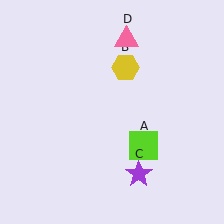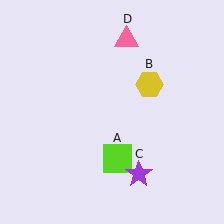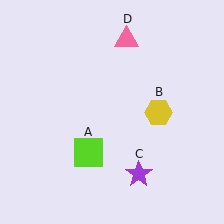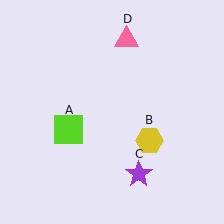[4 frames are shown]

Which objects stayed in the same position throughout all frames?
Purple star (object C) and pink triangle (object D) remained stationary.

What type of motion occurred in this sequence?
The lime square (object A), yellow hexagon (object B) rotated clockwise around the center of the scene.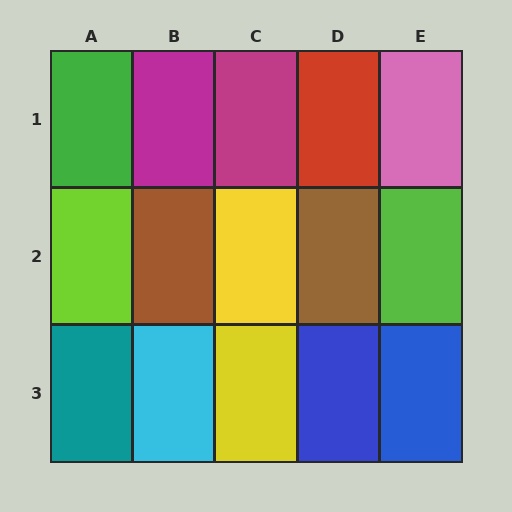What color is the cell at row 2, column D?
Brown.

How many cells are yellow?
2 cells are yellow.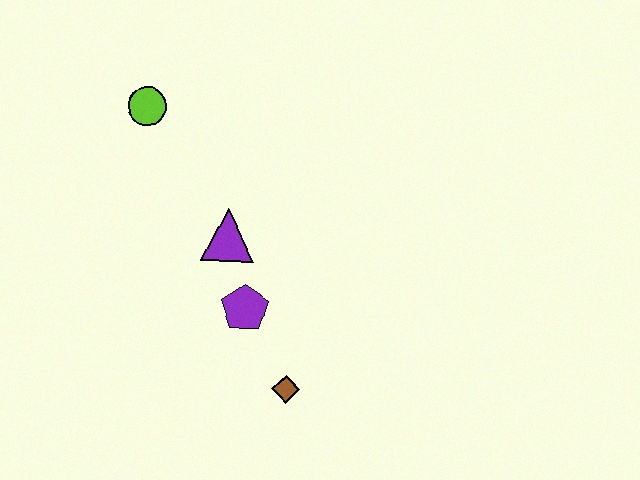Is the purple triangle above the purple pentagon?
Yes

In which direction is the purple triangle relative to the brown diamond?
The purple triangle is above the brown diamond.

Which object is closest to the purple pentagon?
The purple triangle is closest to the purple pentagon.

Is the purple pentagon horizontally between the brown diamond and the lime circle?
Yes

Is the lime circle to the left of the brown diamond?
Yes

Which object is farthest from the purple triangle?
The brown diamond is farthest from the purple triangle.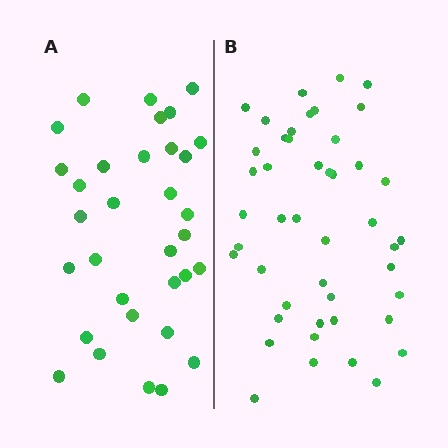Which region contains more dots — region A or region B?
Region B (the right region) has more dots.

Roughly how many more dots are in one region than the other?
Region B has approximately 15 more dots than region A.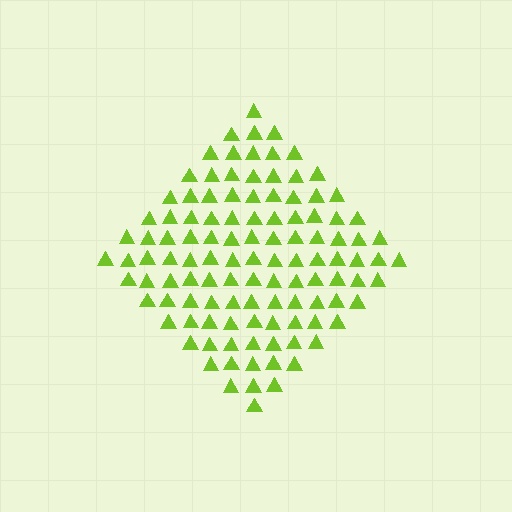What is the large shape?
The large shape is a diamond.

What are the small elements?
The small elements are triangles.